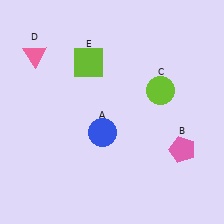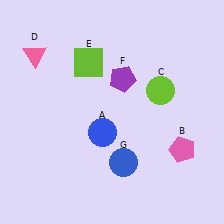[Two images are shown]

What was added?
A purple pentagon (F), a blue circle (G) were added in Image 2.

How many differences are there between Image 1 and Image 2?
There are 2 differences between the two images.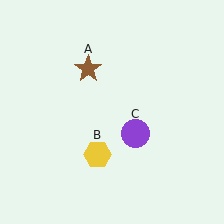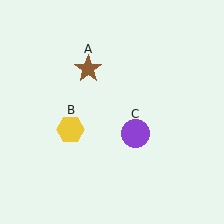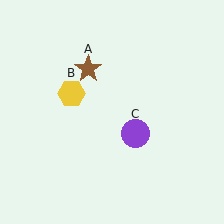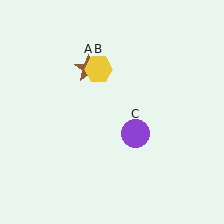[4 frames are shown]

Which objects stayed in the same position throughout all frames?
Brown star (object A) and purple circle (object C) remained stationary.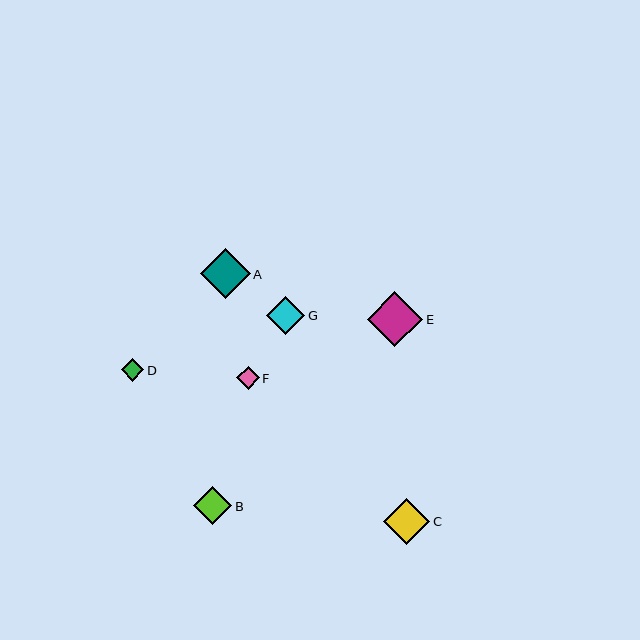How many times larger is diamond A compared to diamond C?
Diamond A is approximately 1.1 times the size of diamond C.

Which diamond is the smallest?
Diamond F is the smallest with a size of approximately 22 pixels.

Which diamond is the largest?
Diamond E is the largest with a size of approximately 55 pixels.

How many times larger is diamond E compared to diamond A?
Diamond E is approximately 1.1 times the size of diamond A.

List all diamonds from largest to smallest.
From largest to smallest: E, A, C, G, B, D, F.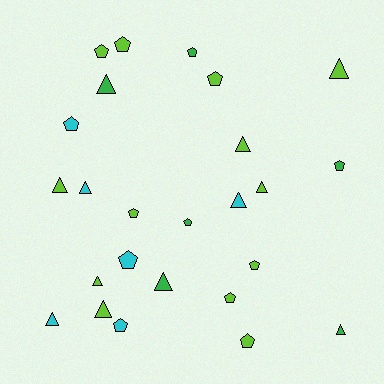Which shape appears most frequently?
Pentagon, with 13 objects.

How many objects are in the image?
There are 25 objects.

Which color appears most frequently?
Lime, with 13 objects.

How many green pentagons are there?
There are 3 green pentagons.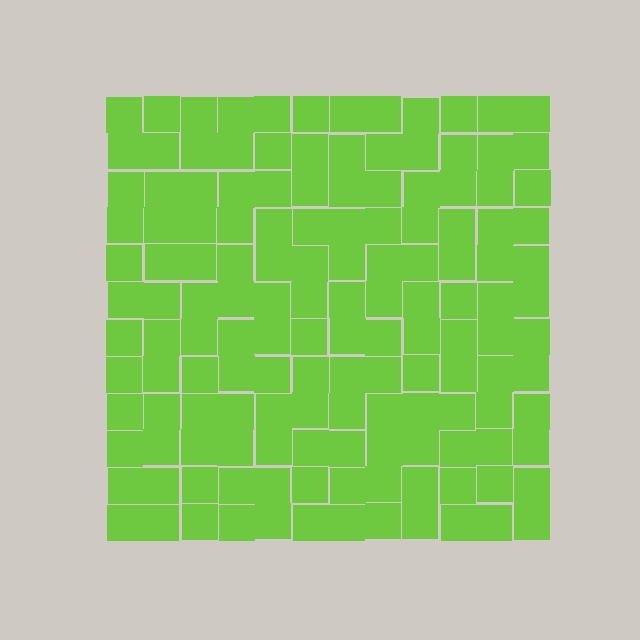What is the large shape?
The large shape is a square.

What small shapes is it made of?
It is made of small squares.